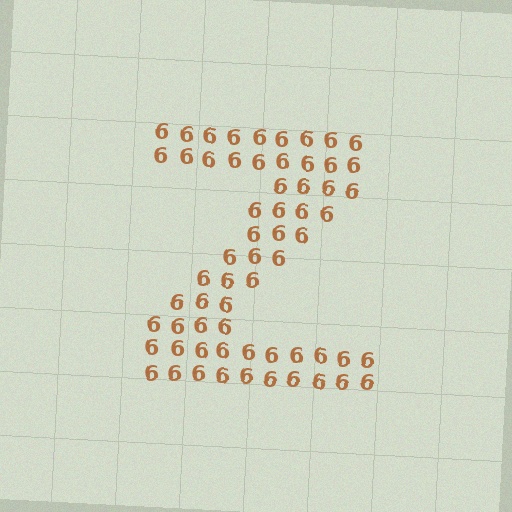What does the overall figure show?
The overall figure shows the letter Z.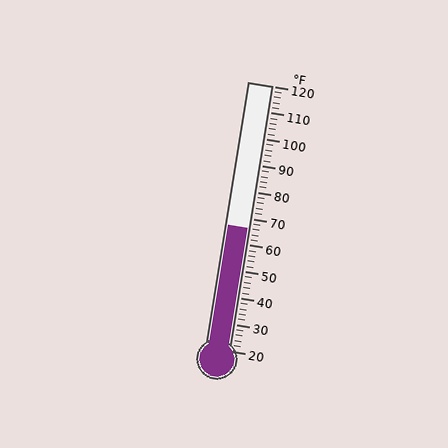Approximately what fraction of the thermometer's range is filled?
The thermometer is filled to approximately 45% of its range.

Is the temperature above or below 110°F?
The temperature is below 110°F.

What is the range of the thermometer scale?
The thermometer scale ranges from 20°F to 120°F.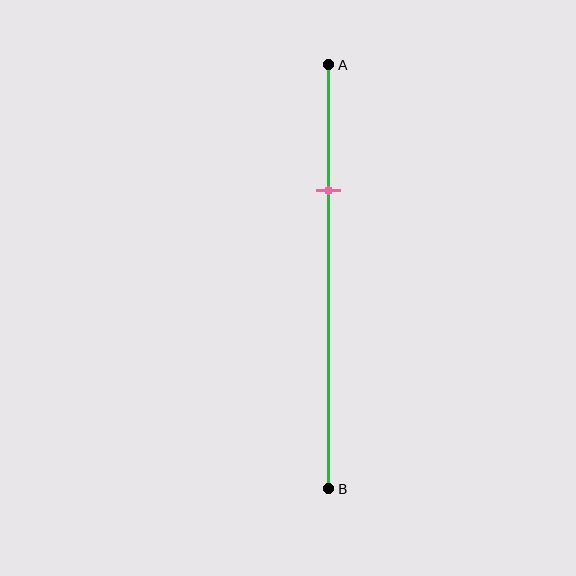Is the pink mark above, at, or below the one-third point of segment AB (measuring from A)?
The pink mark is above the one-third point of segment AB.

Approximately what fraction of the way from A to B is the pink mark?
The pink mark is approximately 30% of the way from A to B.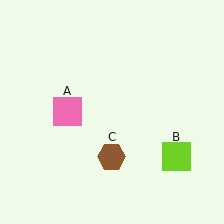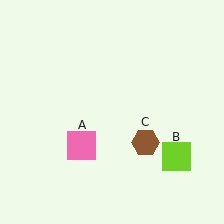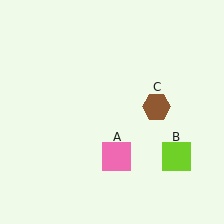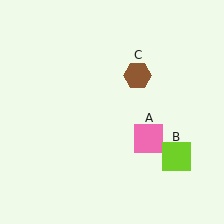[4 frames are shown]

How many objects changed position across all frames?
2 objects changed position: pink square (object A), brown hexagon (object C).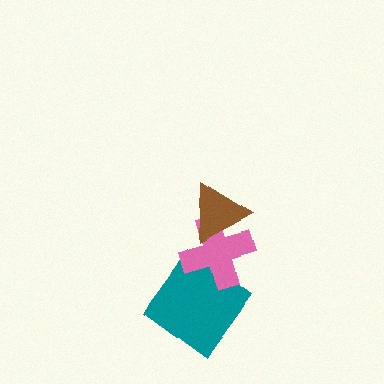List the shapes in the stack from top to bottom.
From top to bottom: the brown triangle, the pink cross, the teal diamond.